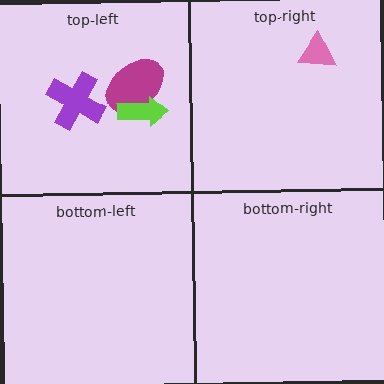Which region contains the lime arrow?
The top-left region.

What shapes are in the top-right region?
The pink triangle.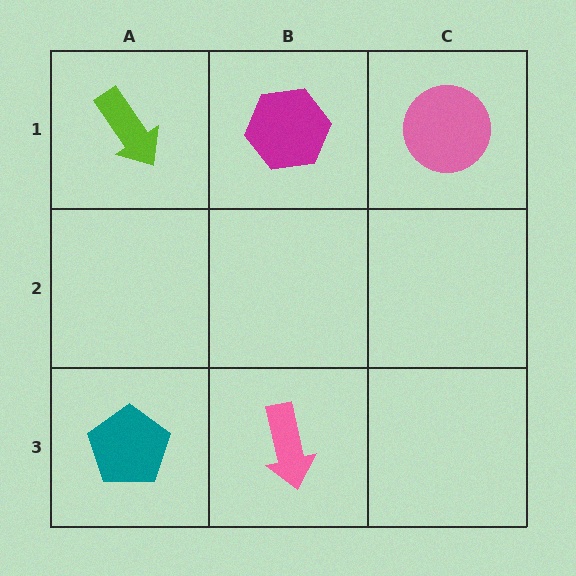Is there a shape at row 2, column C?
No, that cell is empty.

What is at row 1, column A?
A lime arrow.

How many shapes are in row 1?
3 shapes.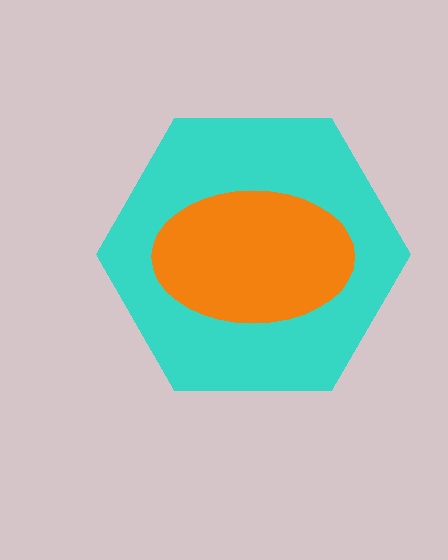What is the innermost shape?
The orange ellipse.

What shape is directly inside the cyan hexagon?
The orange ellipse.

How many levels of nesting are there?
2.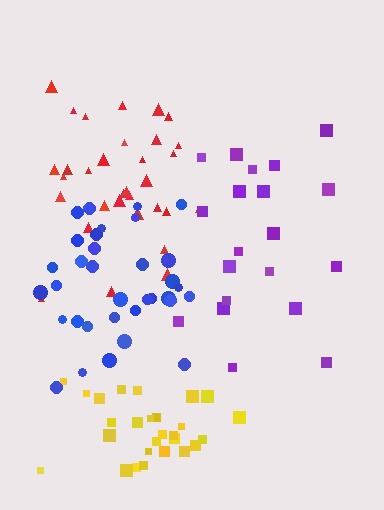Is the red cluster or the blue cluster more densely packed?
Red.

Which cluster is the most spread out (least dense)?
Purple.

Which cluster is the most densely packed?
Red.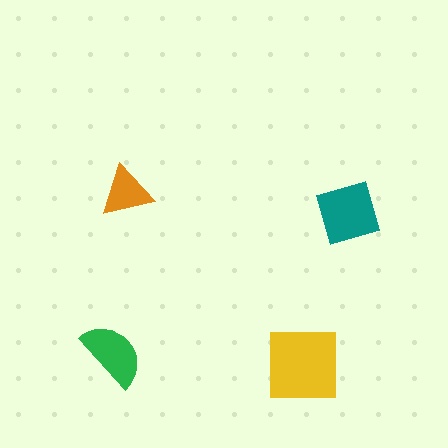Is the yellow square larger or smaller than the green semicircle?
Larger.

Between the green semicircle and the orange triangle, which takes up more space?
The green semicircle.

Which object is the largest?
The yellow square.